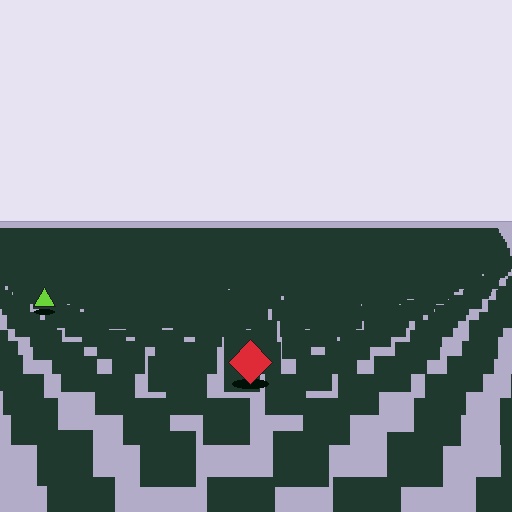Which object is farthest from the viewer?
The lime triangle is farthest from the viewer. It appears smaller and the ground texture around it is denser.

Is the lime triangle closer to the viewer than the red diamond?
No. The red diamond is closer — you can tell from the texture gradient: the ground texture is coarser near it.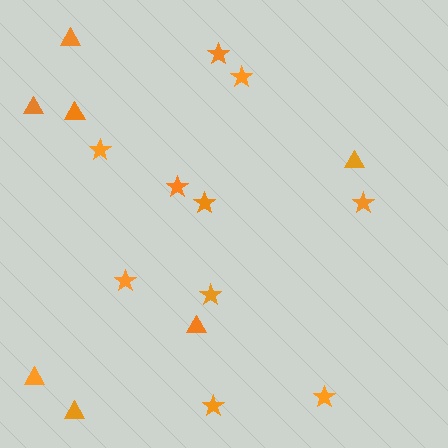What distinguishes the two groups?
There are 2 groups: one group of triangles (7) and one group of stars (10).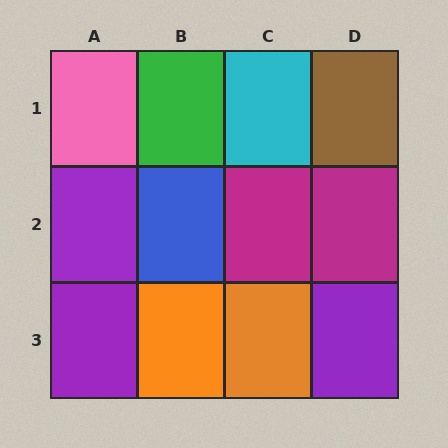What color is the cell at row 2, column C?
Magenta.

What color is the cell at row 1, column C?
Cyan.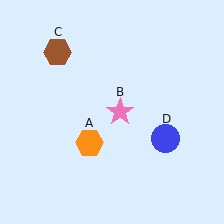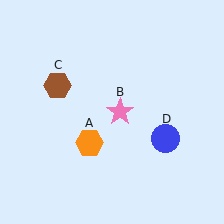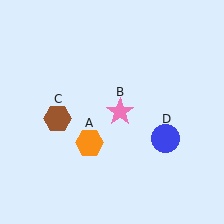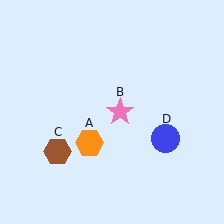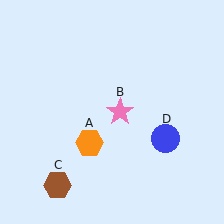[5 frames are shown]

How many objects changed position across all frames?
1 object changed position: brown hexagon (object C).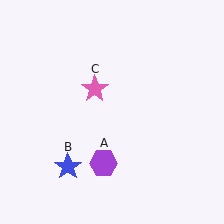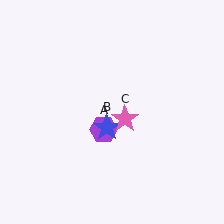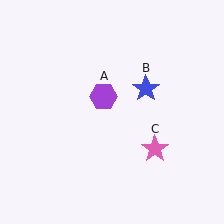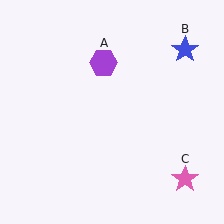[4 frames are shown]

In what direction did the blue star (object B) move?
The blue star (object B) moved up and to the right.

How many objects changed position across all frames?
3 objects changed position: purple hexagon (object A), blue star (object B), pink star (object C).